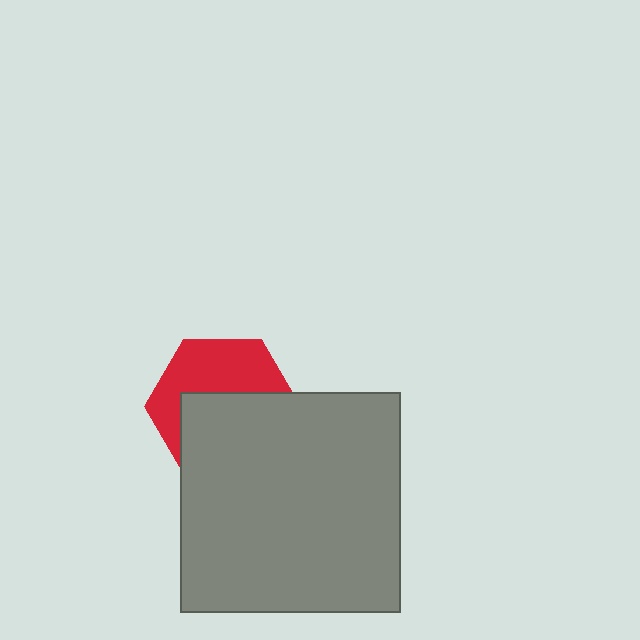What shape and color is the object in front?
The object in front is a gray square.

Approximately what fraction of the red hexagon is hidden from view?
Roughly 54% of the red hexagon is hidden behind the gray square.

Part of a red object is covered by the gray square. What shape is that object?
It is a hexagon.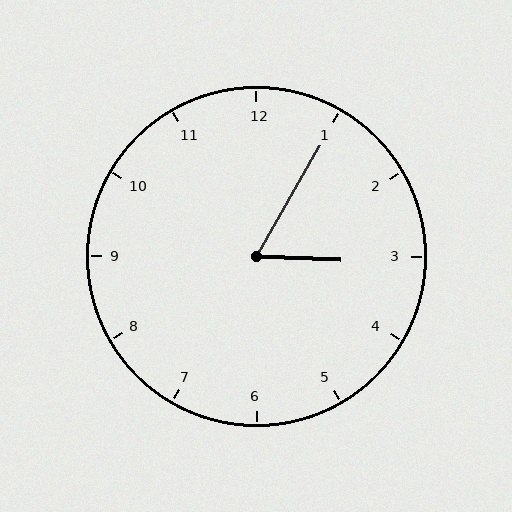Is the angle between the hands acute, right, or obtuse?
It is acute.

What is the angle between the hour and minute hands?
Approximately 62 degrees.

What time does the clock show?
3:05.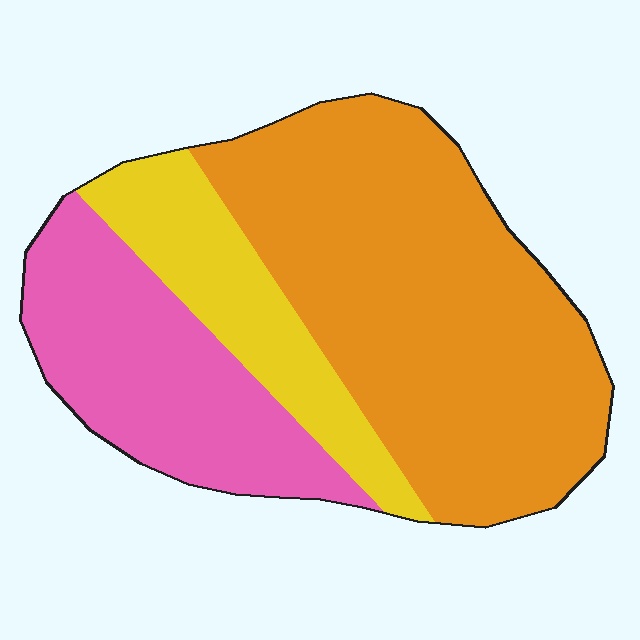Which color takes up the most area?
Orange, at roughly 55%.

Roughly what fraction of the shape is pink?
Pink takes up about one quarter (1/4) of the shape.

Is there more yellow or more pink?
Pink.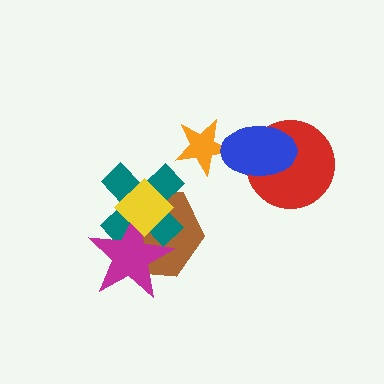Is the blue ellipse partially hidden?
No, no other shape covers it.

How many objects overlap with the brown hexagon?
3 objects overlap with the brown hexagon.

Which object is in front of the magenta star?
The yellow diamond is in front of the magenta star.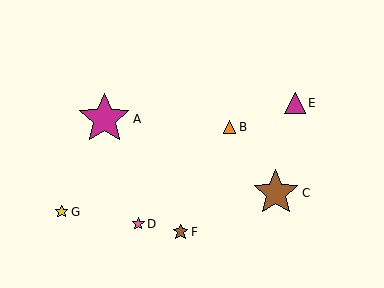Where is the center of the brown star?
The center of the brown star is at (181, 232).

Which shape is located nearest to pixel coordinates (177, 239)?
The brown star (labeled F) at (181, 232) is nearest to that location.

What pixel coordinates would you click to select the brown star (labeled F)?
Click at (181, 232) to select the brown star F.